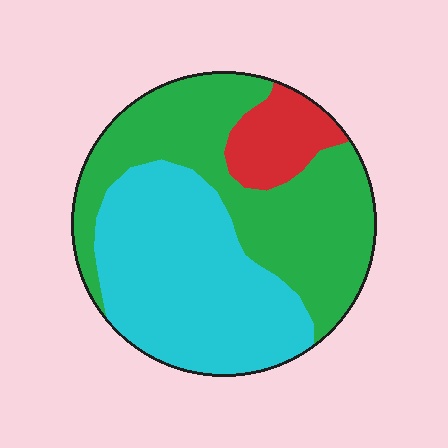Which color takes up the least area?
Red, at roughly 10%.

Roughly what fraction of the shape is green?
Green covers about 45% of the shape.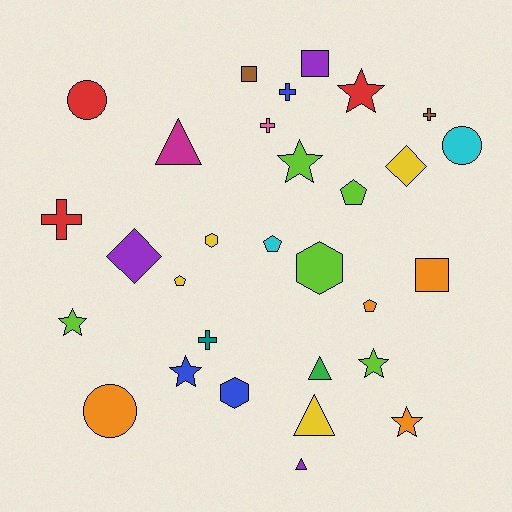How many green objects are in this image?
There is 1 green object.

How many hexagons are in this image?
There are 3 hexagons.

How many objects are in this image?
There are 30 objects.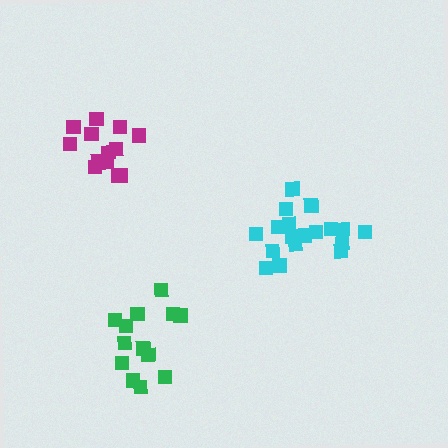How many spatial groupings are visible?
There are 3 spatial groupings.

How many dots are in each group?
Group 1: 13 dots, Group 2: 18 dots, Group 3: 13 dots (44 total).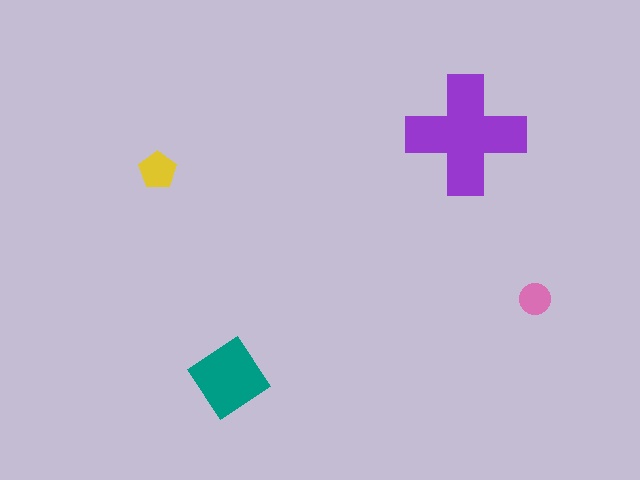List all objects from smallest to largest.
The pink circle, the yellow pentagon, the teal diamond, the purple cross.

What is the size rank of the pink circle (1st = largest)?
4th.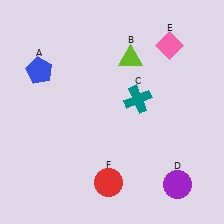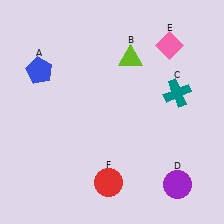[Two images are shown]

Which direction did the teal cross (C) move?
The teal cross (C) moved right.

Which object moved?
The teal cross (C) moved right.